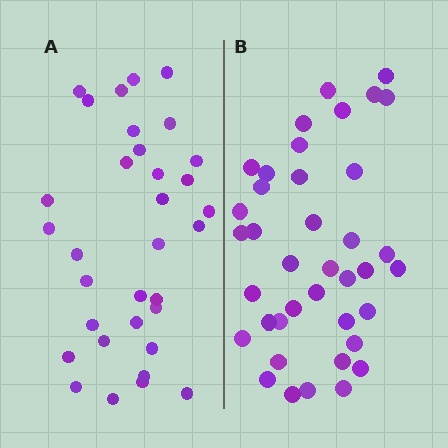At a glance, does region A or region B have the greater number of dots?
Region B (the right region) has more dots.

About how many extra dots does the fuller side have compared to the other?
Region B has about 6 more dots than region A.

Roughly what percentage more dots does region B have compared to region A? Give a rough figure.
About 20% more.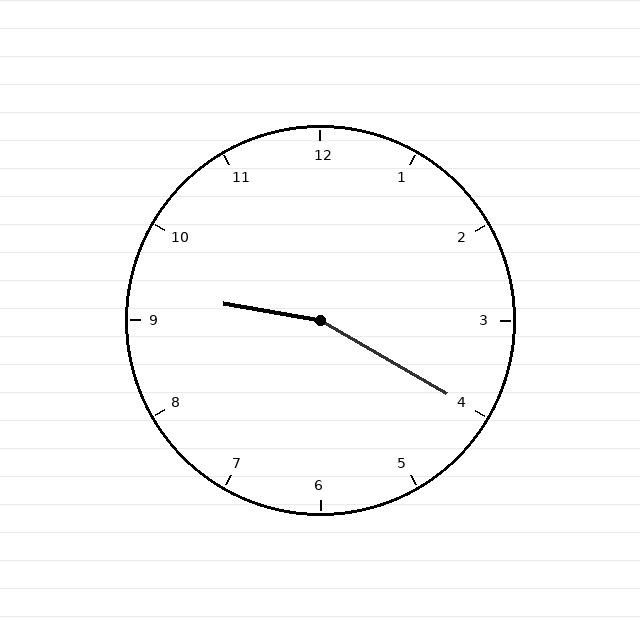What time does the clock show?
9:20.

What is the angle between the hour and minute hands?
Approximately 160 degrees.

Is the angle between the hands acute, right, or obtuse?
It is obtuse.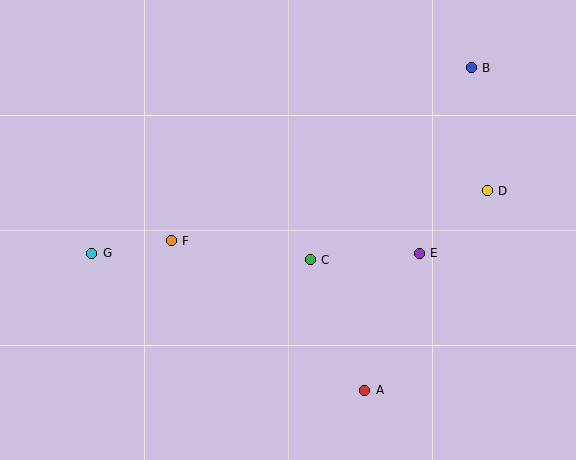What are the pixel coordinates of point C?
Point C is at (310, 260).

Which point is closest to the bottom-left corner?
Point G is closest to the bottom-left corner.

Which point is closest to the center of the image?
Point C at (310, 260) is closest to the center.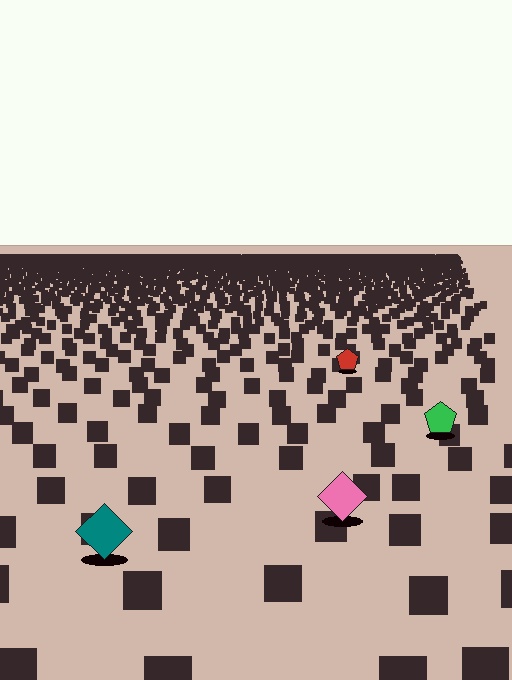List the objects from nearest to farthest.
From nearest to farthest: the teal diamond, the pink diamond, the green pentagon, the red pentagon.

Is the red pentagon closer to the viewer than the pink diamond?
No. The pink diamond is closer — you can tell from the texture gradient: the ground texture is coarser near it.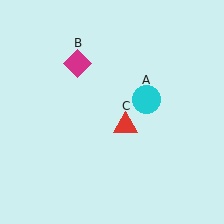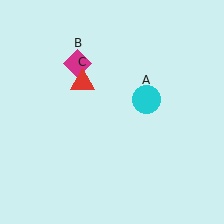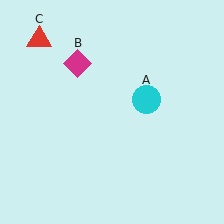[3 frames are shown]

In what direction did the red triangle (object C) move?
The red triangle (object C) moved up and to the left.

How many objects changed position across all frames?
1 object changed position: red triangle (object C).